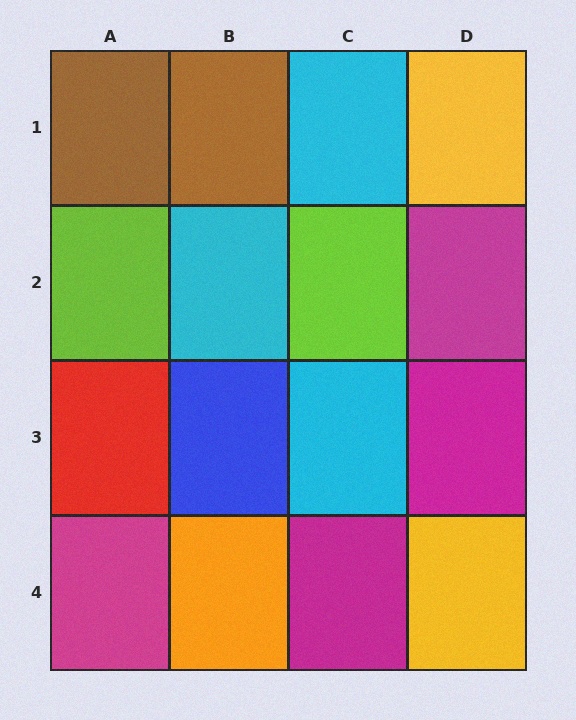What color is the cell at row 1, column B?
Brown.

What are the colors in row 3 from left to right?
Red, blue, cyan, magenta.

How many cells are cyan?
3 cells are cyan.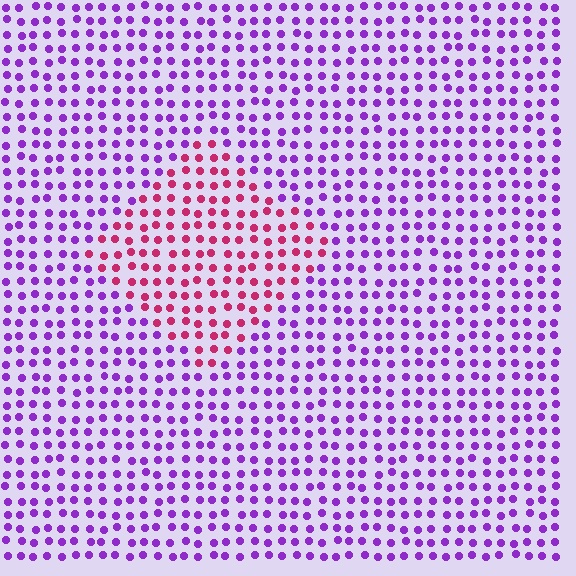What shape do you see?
I see a diamond.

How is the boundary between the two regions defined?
The boundary is defined purely by a slight shift in hue (about 56 degrees). Spacing, size, and orientation are identical on both sides.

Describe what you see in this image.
The image is filled with small purple elements in a uniform arrangement. A diamond-shaped region is visible where the elements are tinted to a slightly different hue, forming a subtle color boundary.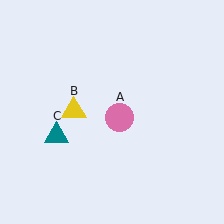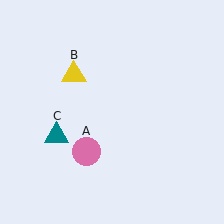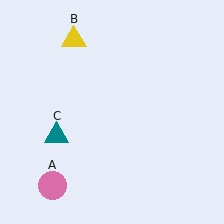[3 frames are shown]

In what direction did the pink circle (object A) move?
The pink circle (object A) moved down and to the left.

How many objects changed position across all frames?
2 objects changed position: pink circle (object A), yellow triangle (object B).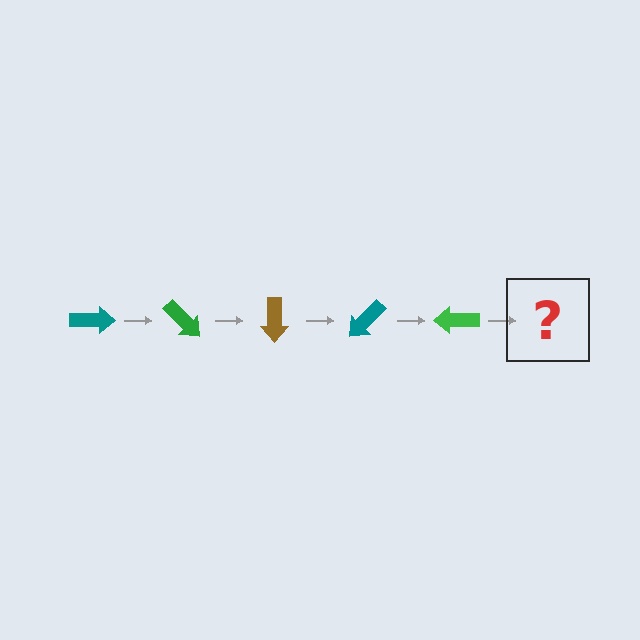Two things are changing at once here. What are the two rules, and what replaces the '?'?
The two rules are that it rotates 45 degrees each step and the color cycles through teal, green, and brown. The '?' should be a brown arrow, rotated 225 degrees from the start.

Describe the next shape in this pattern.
It should be a brown arrow, rotated 225 degrees from the start.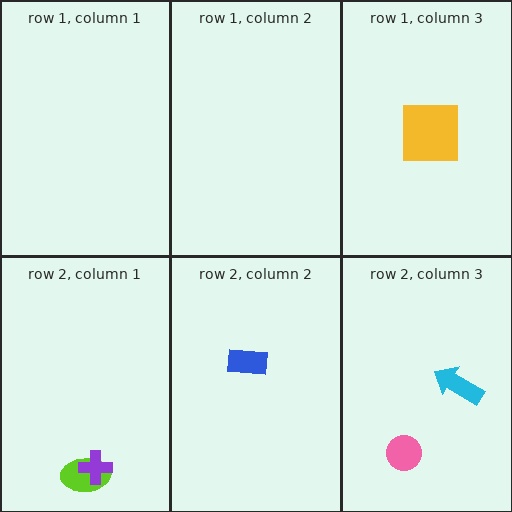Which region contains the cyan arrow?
The row 2, column 3 region.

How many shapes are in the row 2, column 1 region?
2.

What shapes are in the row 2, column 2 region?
The blue rectangle.